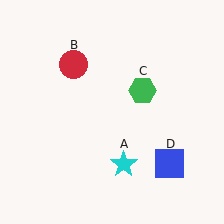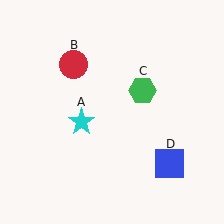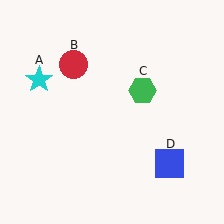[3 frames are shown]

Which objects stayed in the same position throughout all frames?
Red circle (object B) and green hexagon (object C) and blue square (object D) remained stationary.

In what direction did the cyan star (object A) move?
The cyan star (object A) moved up and to the left.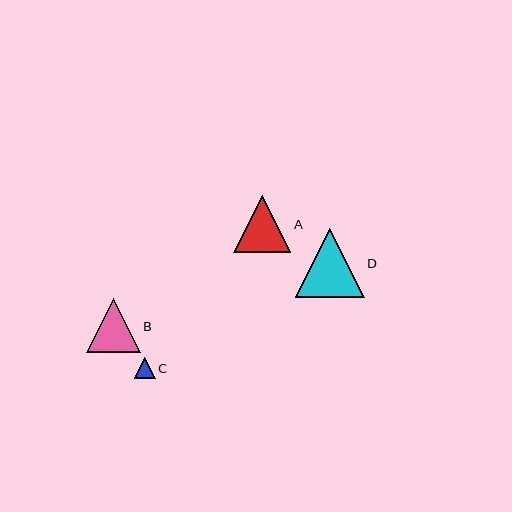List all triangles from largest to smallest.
From largest to smallest: D, A, B, C.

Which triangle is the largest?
Triangle D is the largest with a size of approximately 69 pixels.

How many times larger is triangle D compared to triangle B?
Triangle D is approximately 1.3 times the size of triangle B.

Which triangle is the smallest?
Triangle C is the smallest with a size of approximately 21 pixels.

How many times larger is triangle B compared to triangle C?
Triangle B is approximately 2.6 times the size of triangle C.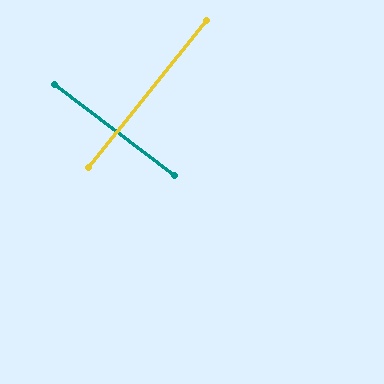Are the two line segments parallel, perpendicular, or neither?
Perpendicular — they meet at approximately 89°.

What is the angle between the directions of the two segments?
Approximately 89 degrees.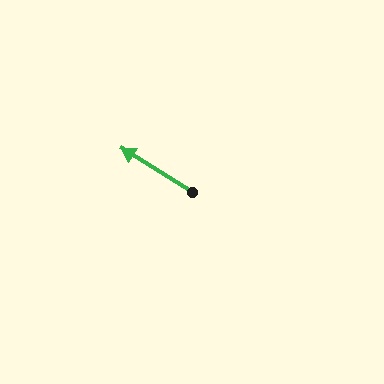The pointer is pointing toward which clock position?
Roughly 10 o'clock.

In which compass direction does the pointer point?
Northwest.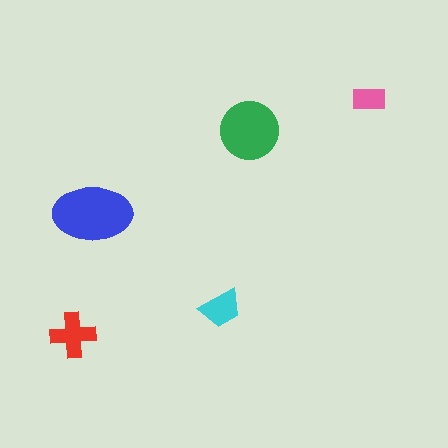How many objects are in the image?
There are 5 objects in the image.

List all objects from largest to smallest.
The blue ellipse, the green circle, the red cross, the cyan trapezoid, the pink rectangle.